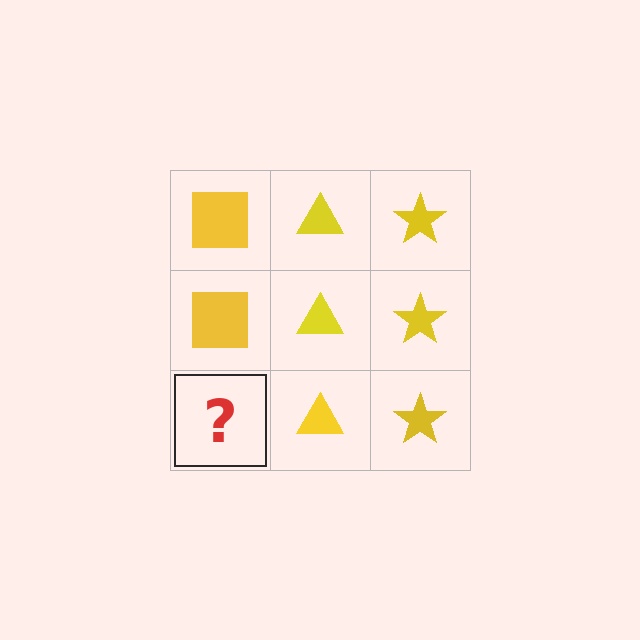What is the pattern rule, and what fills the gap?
The rule is that each column has a consistent shape. The gap should be filled with a yellow square.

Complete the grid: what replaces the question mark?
The question mark should be replaced with a yellow square.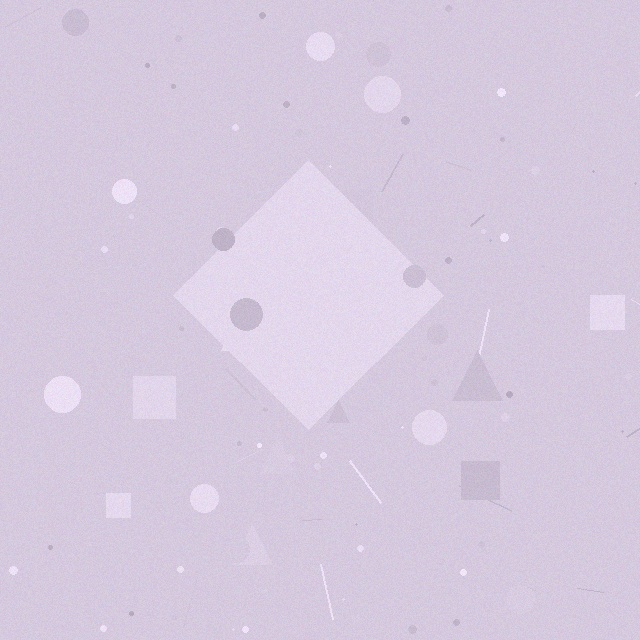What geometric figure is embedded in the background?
A diamond is embedded in the background.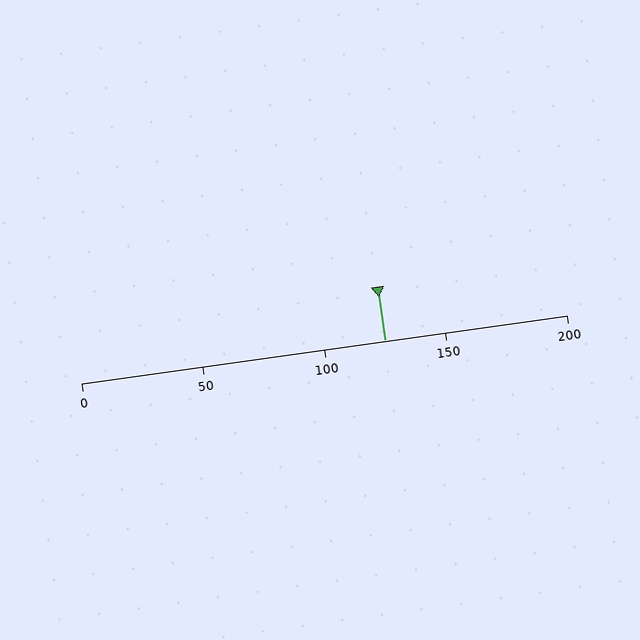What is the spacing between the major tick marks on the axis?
The major ticks are spaced 50 apart.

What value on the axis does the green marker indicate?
The marker indicates approximately 125.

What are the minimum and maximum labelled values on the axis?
The axis runs from 0 to 200.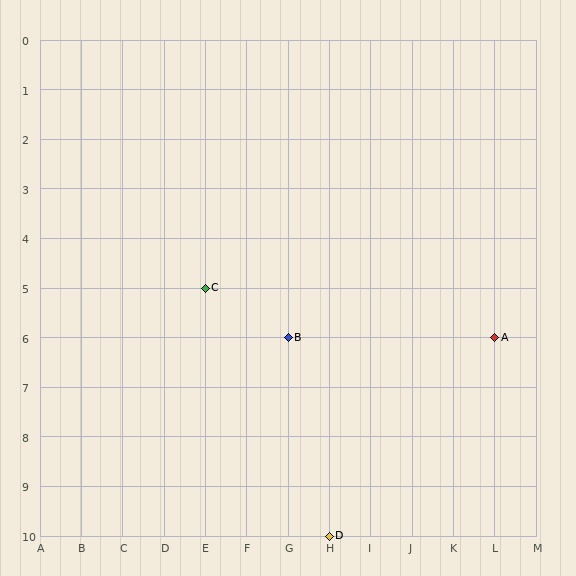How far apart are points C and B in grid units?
Points C and B are 2 columns and 1 row apart (about 2.2 grid units diagonally).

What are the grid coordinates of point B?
Point B is at grid coordinates (G, 6).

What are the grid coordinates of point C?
Point C is at grid coordinates (E, 5).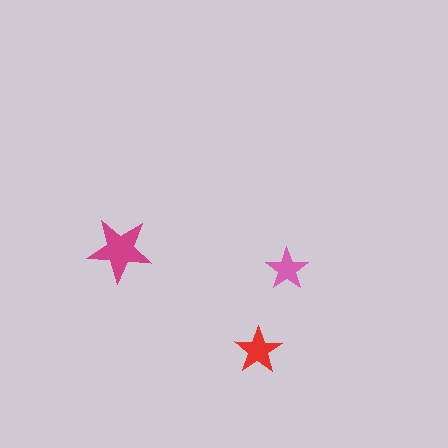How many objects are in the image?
There are 3 objects in the image.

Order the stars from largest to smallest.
the magenta one, the red one, the pink one.